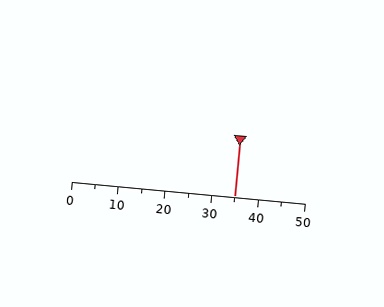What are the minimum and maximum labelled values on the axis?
The axis runs from 0 to 50.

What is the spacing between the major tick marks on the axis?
The major ticks are spaced 10 apart.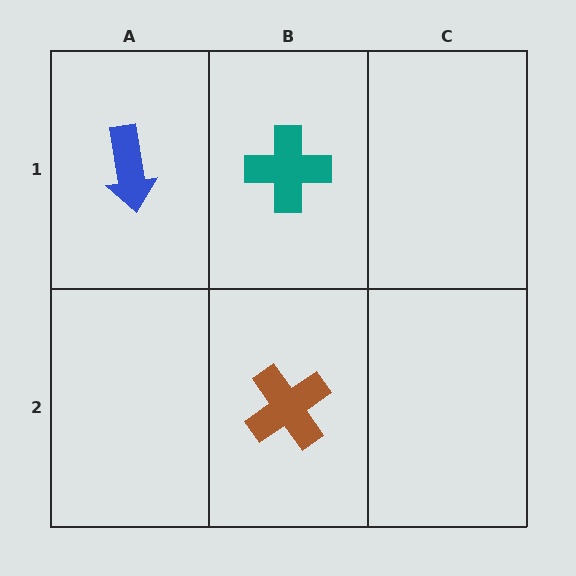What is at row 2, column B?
A brown cross.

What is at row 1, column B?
A teal cross.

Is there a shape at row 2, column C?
No, that cell is empty.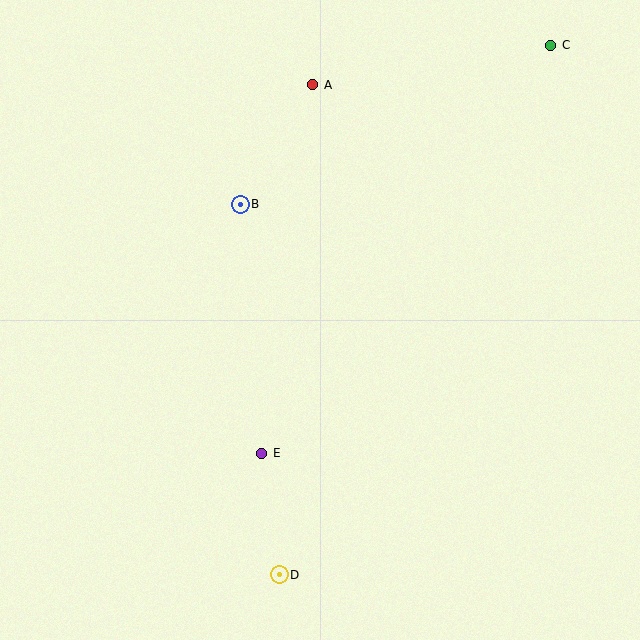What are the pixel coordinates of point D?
Point D is at (279, 575).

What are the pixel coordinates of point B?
Point B is at (240, 204).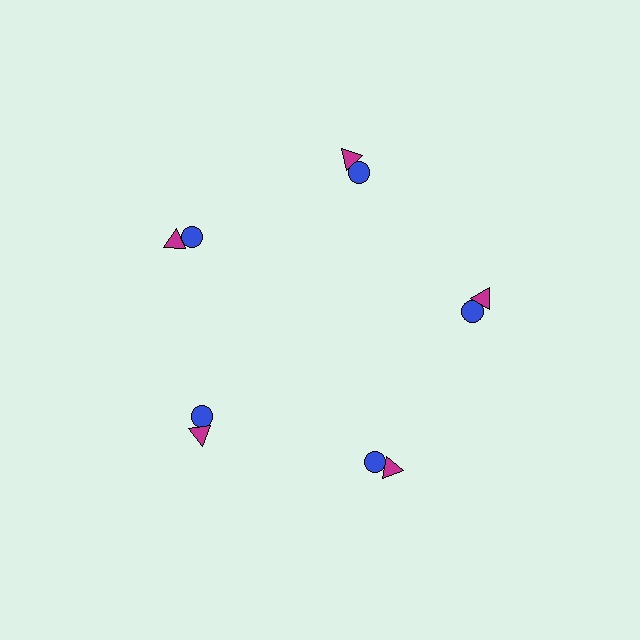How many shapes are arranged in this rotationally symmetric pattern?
There are 10 shapes, arranged in 5 groups of 2.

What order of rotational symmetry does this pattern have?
This pattern has 5-fold rotational symmetry.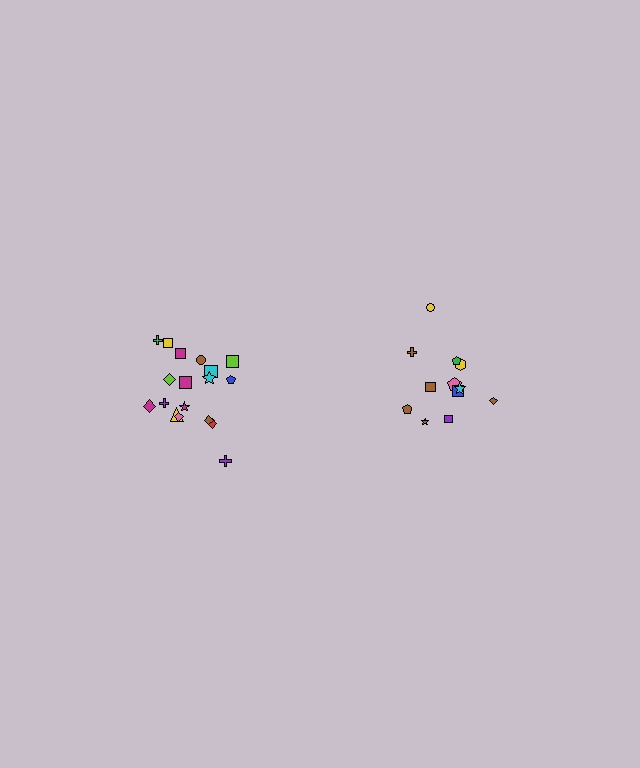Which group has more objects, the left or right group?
The left group.